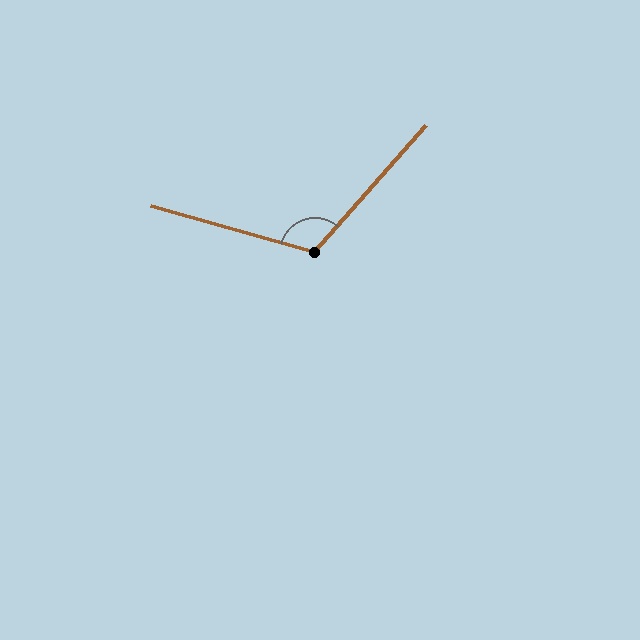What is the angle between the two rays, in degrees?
Approximately 116 degrees.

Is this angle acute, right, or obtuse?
It is obtuse.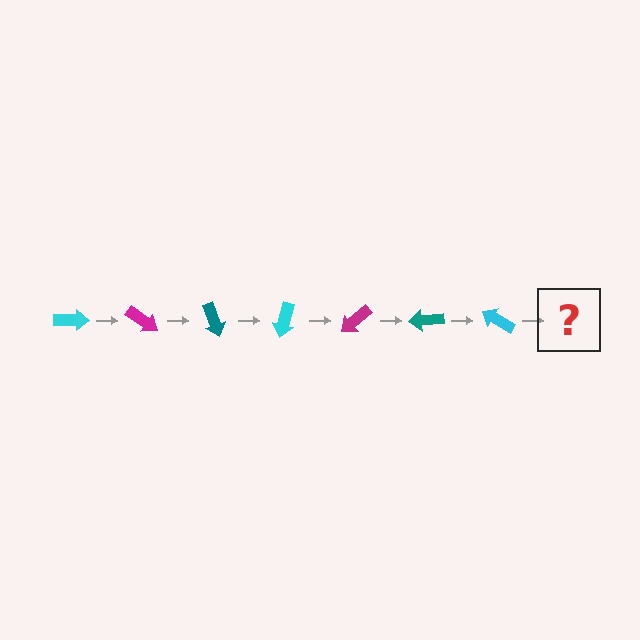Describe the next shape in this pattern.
It should be a magenta arrow, rotated 245 degrees from the start.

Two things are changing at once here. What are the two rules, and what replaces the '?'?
The two rules are that it rotates 35 degrees each step and the color cycles through cyan, magenta, and teal. The '?' should be a magenta arrow, rotated 245 degrees from the start.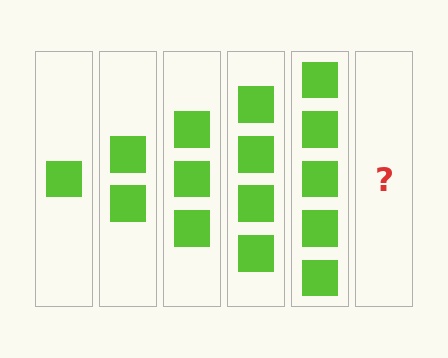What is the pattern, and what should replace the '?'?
The pattern is that each step adds one more square. The '?' should be 6 squares.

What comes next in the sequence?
The next element should be 6 squares.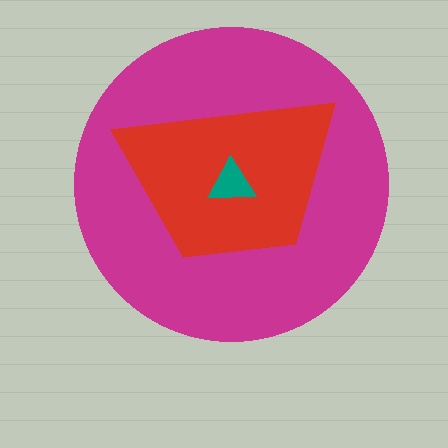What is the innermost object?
The teal triangle.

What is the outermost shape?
The magenta circle.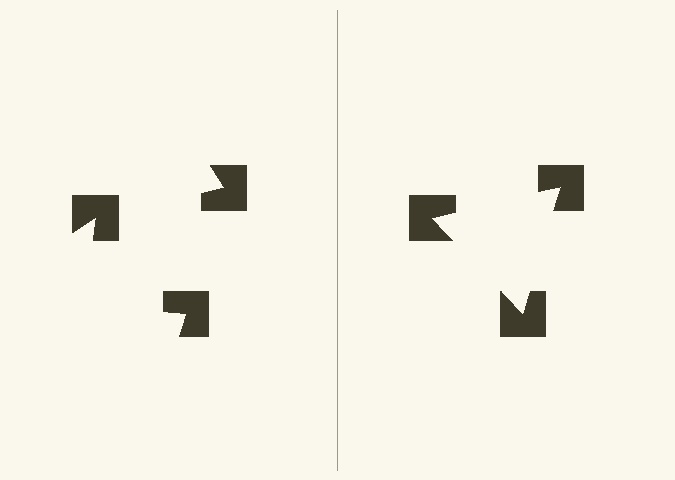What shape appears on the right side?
An illusory triangle.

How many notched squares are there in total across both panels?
6 — 3 on each side.